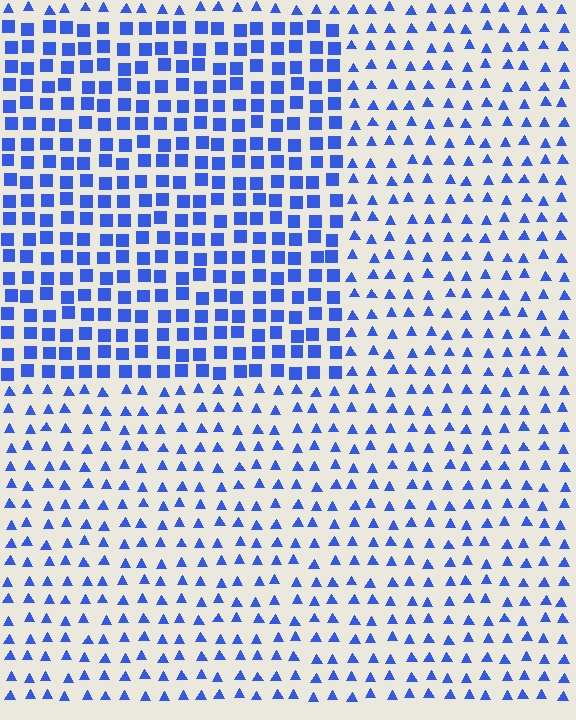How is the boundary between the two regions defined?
The boundary is defined by a change in element shape: squares inside vs. triangles outside. All elements share the same color and spacing.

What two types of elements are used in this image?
The image uses squares inside the rectangle region and triangles outside it.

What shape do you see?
I see a rectangle.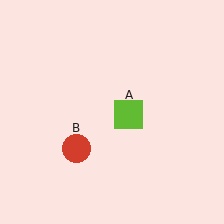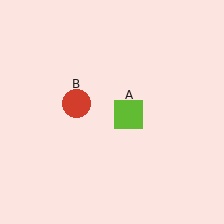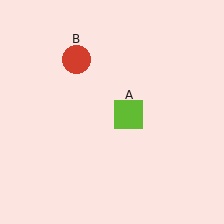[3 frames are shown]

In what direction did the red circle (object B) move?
The red circle (object B) moved up.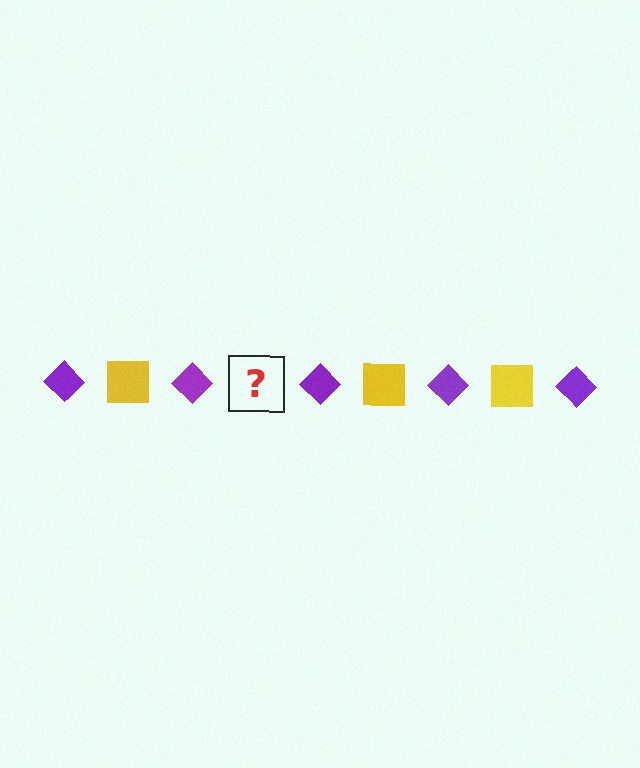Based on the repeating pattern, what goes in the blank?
The blank should be a yellow square.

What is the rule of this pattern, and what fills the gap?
The rule is that the pattern alternates between purple diamond and yellow square. The gap should be filled with a yellow square.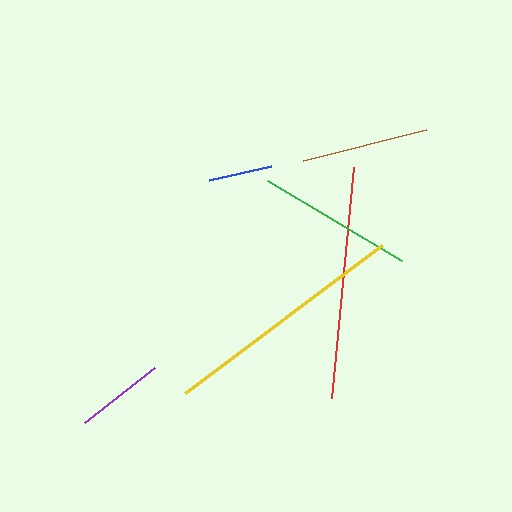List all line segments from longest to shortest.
From longest to shortest: yellow, red, green, brown, purple, blue.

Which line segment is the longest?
The yellow line is the longest at approximately 246 pixels.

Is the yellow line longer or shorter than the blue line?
The yellow line is longer than the blue line.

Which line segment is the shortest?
The blue line is the shortest at approximately 63 pixels.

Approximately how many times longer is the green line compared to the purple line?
The green line is approximately 1.8 times the length of the purple line.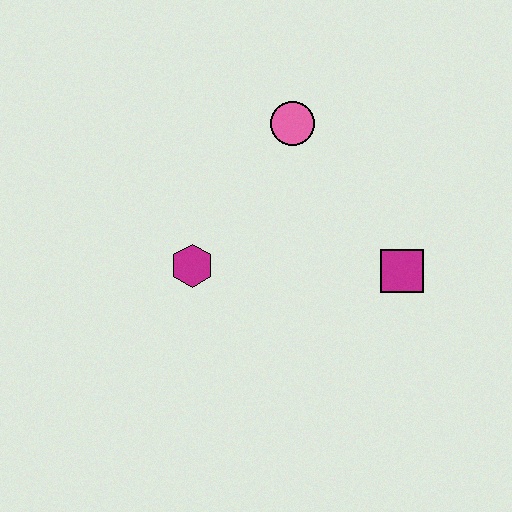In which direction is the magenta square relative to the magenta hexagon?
The magenta square is to the right of the magenta hexagon.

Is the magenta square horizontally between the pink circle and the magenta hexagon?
No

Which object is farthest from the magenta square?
The magenta hexagon is farthest from the magenta square.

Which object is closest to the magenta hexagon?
The pink circle is closest to the magenta hexagon.